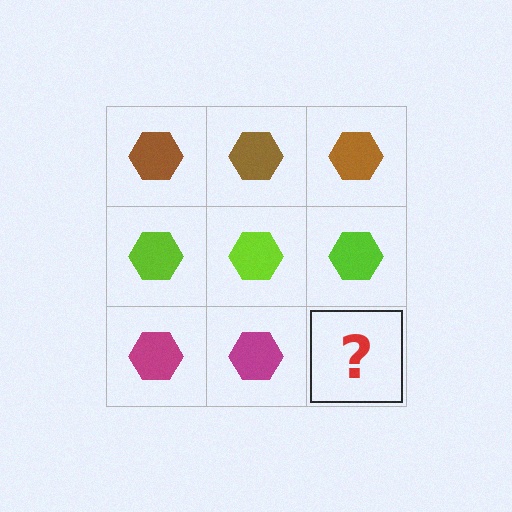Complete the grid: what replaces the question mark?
The question mark should be replaced with a magenta hexagon.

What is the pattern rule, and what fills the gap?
The rule is that each row has a consistent color. The gap should be filled with a magenta hexagon.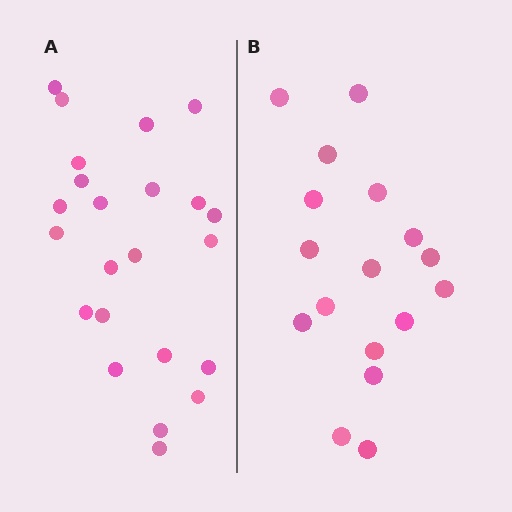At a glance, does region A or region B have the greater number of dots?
Region A (the left region) has more dots.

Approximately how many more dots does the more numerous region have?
Region A has about 6 more dots than region B.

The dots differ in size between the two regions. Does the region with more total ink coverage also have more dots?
No. Region B has more total ink coverage because its dots are larger, but region A actually contains more individual dots. Total area can be misleading — the number of items is what matters here.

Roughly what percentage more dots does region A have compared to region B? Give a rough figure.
About 35% more.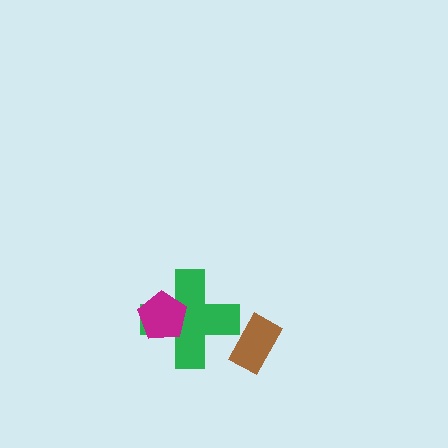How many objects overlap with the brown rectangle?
0 objects overlap with the brown rectangle.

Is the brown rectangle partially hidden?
No, no other shape covers it.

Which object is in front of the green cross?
The magenta pentagon is in front of the green cross.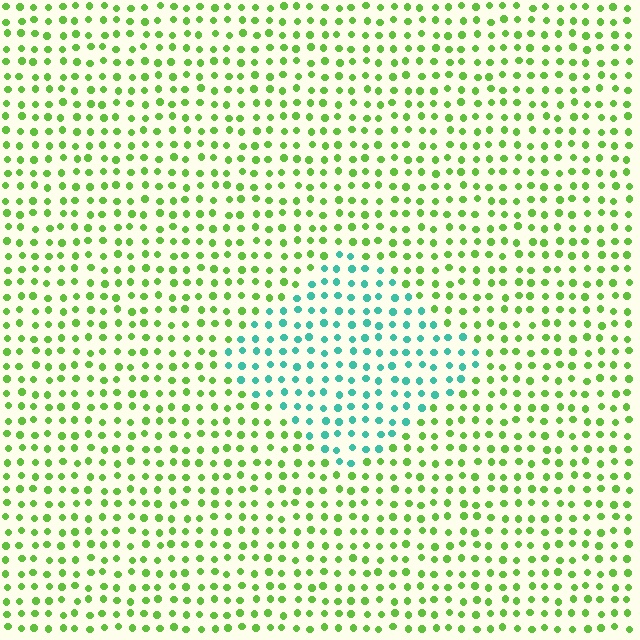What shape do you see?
I see a diamond.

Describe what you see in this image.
The image is filled with small lime elements in a uniform arrangement. A diamond-shaped region is visible where the elements are tinted to a slightly different hue, forming a subtle color boundary.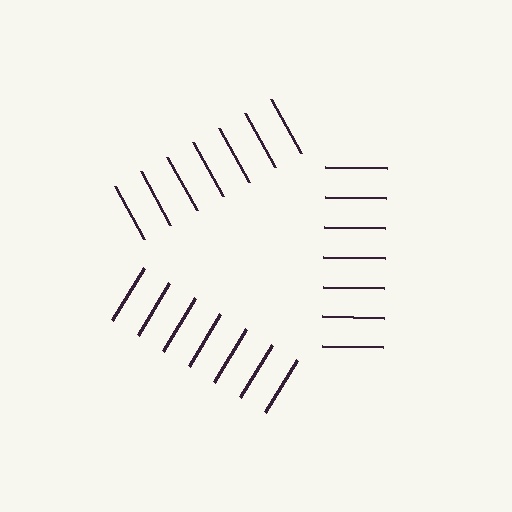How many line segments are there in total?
21 — 7 along each of the 3 edges.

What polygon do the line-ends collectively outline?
An illusory triangle — the line segments terminate on its edges but no continuous stroke is drawn.